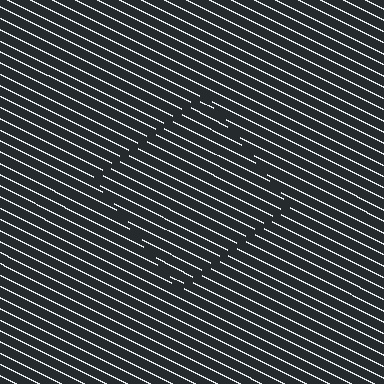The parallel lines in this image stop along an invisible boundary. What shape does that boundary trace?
An illusory square. The interior of the shape contains the same grating, shifted by half a period — the contour is defined by the phase discontinuity where line-ends from the inner and outer gratings abut.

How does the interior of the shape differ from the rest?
The interior of the shape contains the same grating, shifted by half a period — the contour is defined by the phase discontinuity where line-ends from the inner and outer gratings abut.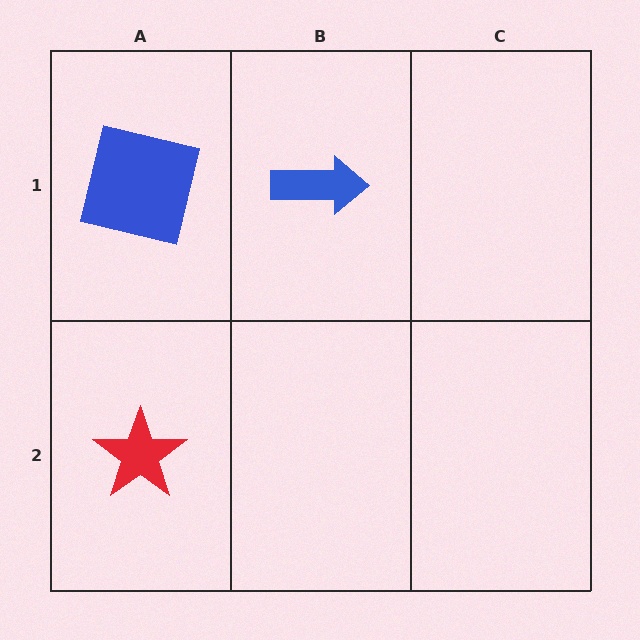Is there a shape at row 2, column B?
No, that cell is empty.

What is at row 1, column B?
A blue arrow.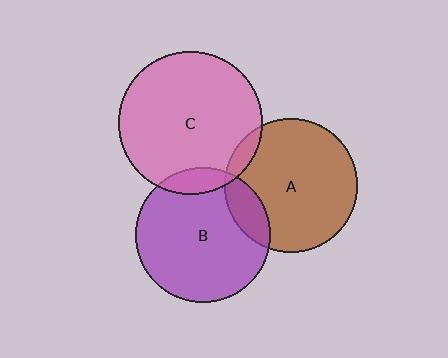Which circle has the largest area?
Circle C (pink).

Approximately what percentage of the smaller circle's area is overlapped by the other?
Approximately 5%.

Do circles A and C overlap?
Yes.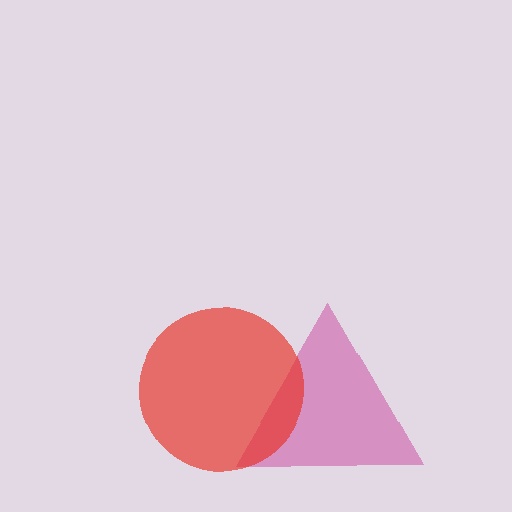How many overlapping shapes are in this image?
There are 2 overlapping shapes in the image.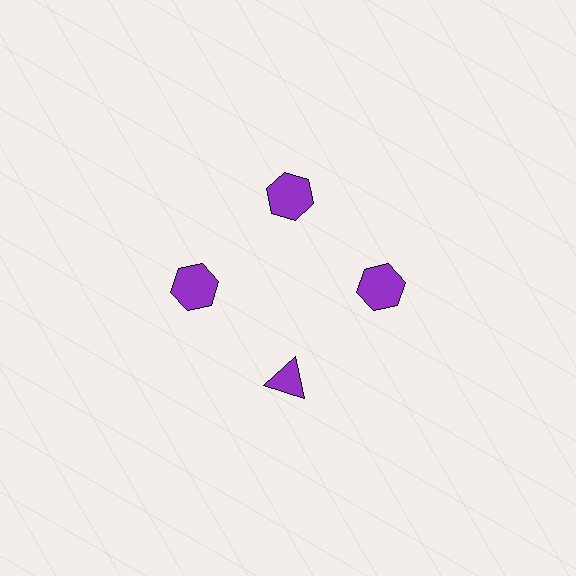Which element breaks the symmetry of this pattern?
The purple triangle at roughly the 6 o'clock position breaks the symmetry. All other shapes are purple hexagons.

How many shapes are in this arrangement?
There are 4 shapes arranged in a ring pattern.